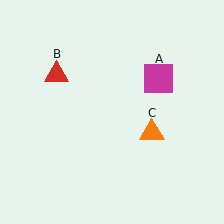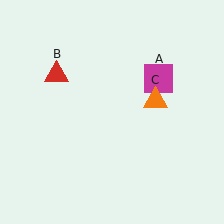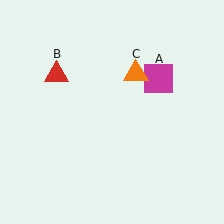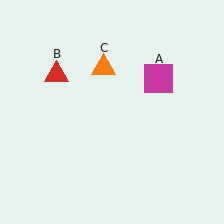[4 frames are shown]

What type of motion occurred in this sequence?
The orange triangle (object C) rotated counterclockwise around the center of the scene.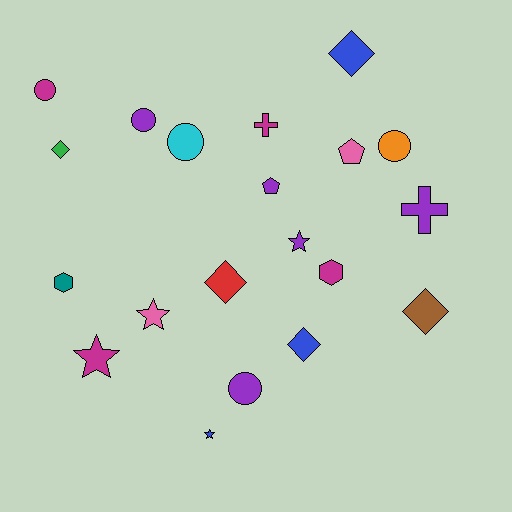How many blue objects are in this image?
There are 3 blue objects.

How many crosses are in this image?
There are 2 crosses.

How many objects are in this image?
There are 20 objects.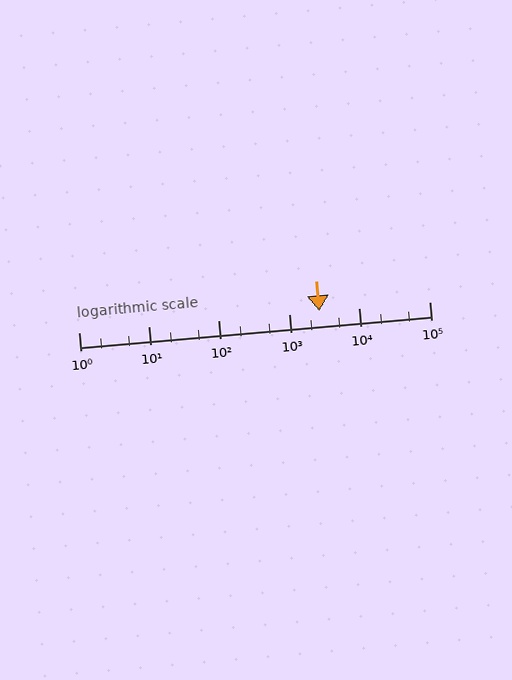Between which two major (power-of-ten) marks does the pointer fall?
The pointer is between 1000 and 10000.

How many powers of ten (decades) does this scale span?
The scale spans 5 decades, from 1 to 100000.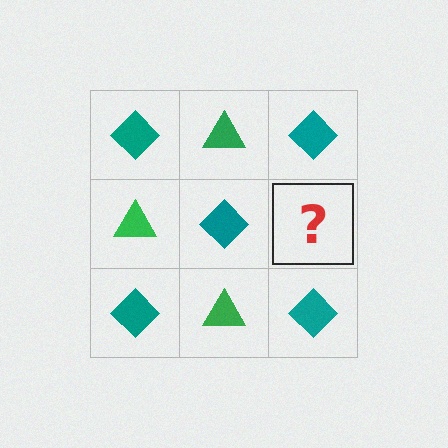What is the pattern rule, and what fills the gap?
The rule is that it alternates teal diamond and green triangle in a checkerboard pattern. The gap should be filled with a green triangle.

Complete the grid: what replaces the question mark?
The question mark should be replaced with a green triangle.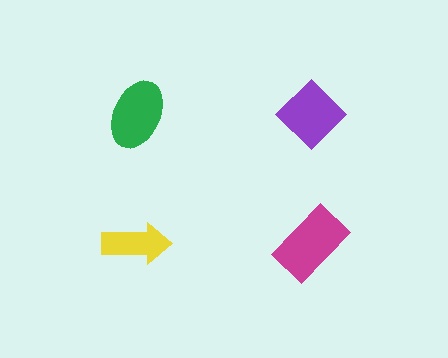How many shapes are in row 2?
2 shapes.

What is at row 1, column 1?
A green ellipse.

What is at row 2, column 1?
A yellow arrow.